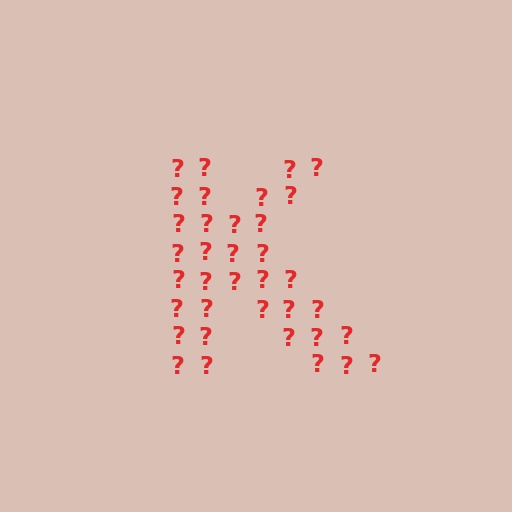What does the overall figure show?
The overall figure shows the letter K.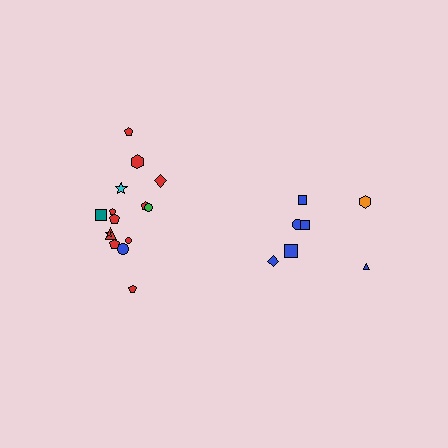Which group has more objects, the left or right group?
The left group.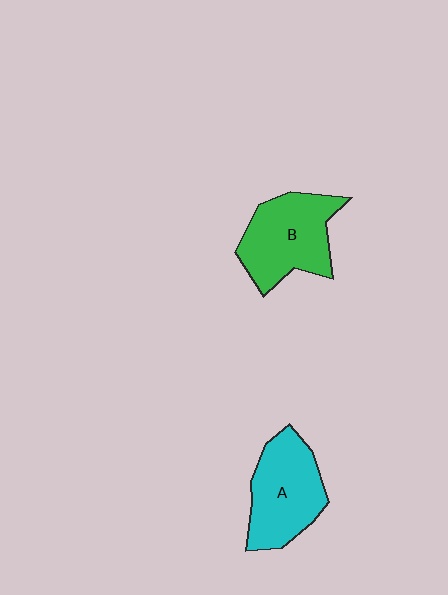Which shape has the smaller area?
Shape A (cyan).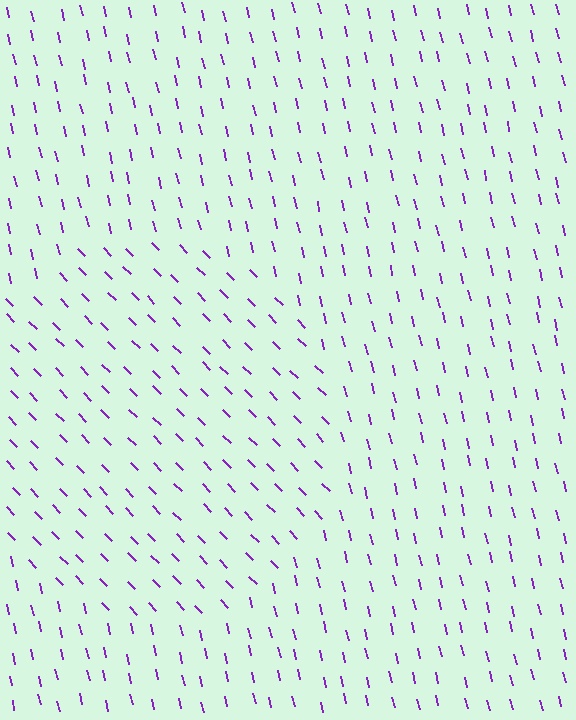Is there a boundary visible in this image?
Yes, there is a texture boundary formed by a change in line orientation.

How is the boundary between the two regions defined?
The boundary is defined purely by a change in line orientation (approximately 32 degrees difference). All lines are the same color and thickness.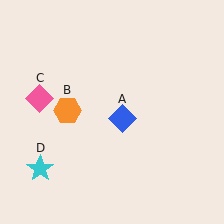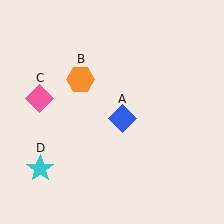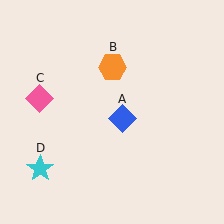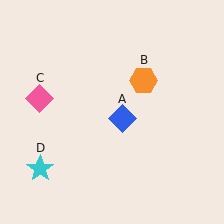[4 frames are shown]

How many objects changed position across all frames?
1 object changed position: orange hexagon (object B).